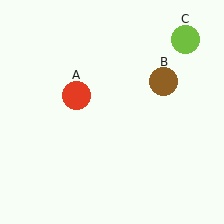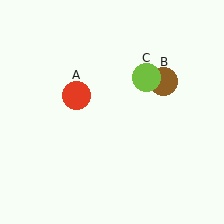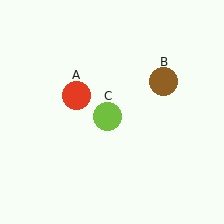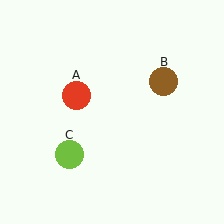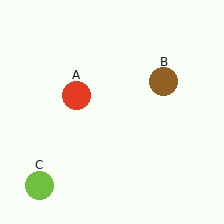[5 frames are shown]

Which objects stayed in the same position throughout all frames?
Red circle (object A) and brown circle (object B) remained stationary.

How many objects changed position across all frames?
1 object changed position: lime circle (object C).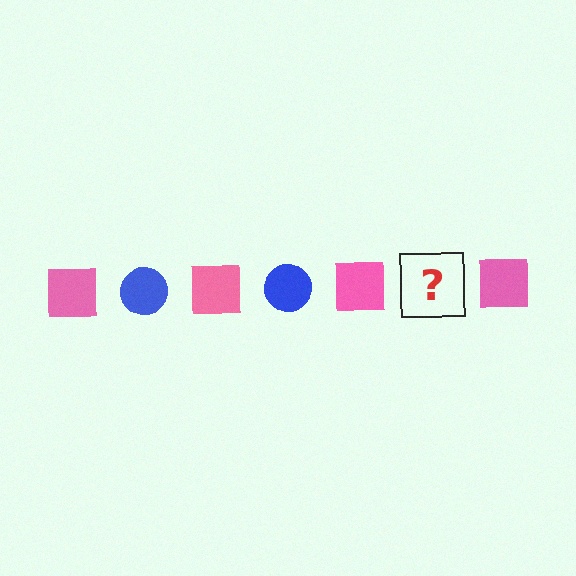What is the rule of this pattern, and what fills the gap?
The rule is that the pattern alternates between pink square and blue circle. The gap should be filled with a blue circle.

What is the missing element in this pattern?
The missing element is a blue circle.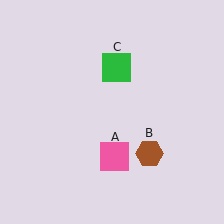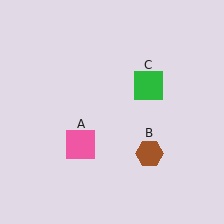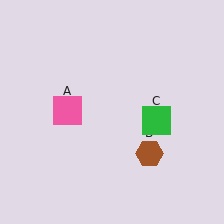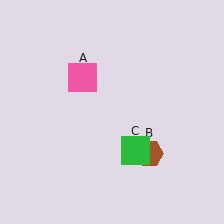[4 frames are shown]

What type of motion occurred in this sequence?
The pink square (object A), green square (object C) rotated clockwise around the center of the scene.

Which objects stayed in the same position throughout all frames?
Brown hexagon (object B) remained stationary.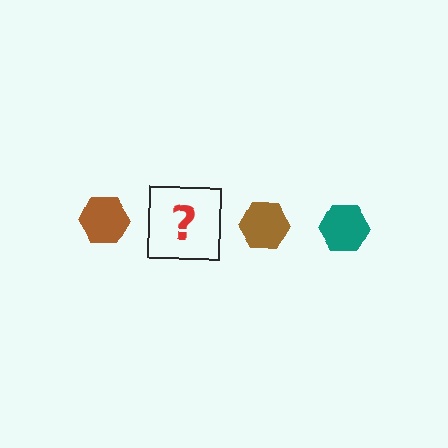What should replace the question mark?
The question mark should be replaced with a teal hexagon.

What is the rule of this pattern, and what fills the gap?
The rule is that the pattern cycles through brown, teal hexagons. The gap should be filled with a teal hexagon.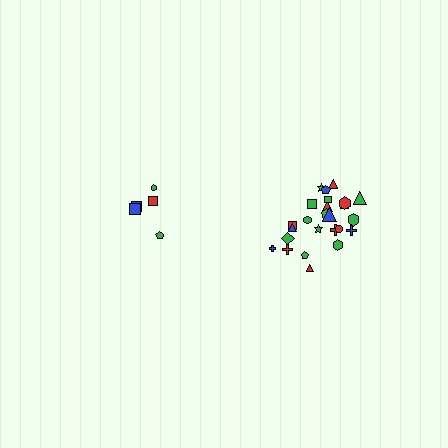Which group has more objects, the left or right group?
The right group.